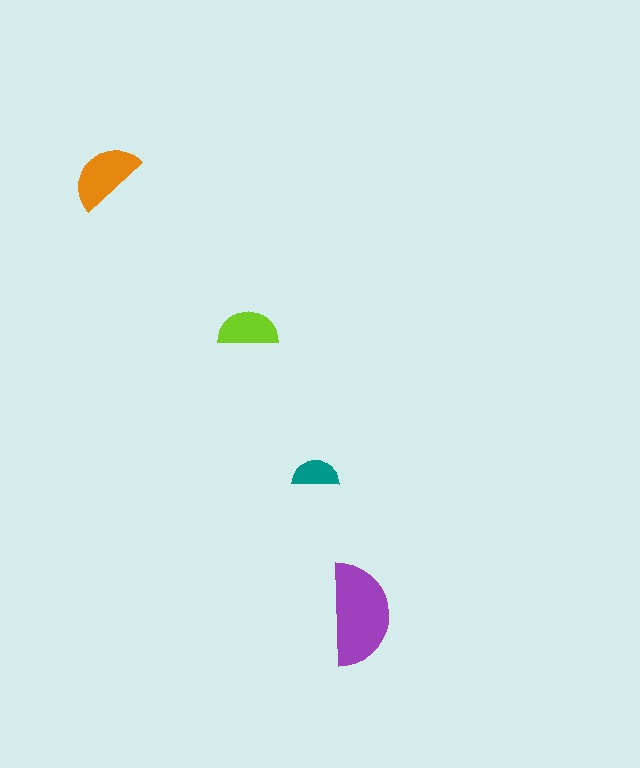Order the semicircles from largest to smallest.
the purple one, the orange one, the lime one, the teal one.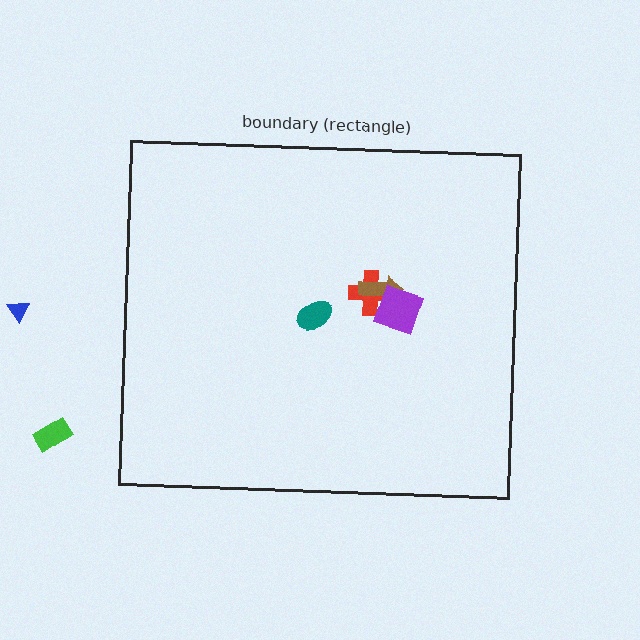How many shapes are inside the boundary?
4 inside, 2 outside.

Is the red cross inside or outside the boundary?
Inside.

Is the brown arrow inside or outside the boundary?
Inside.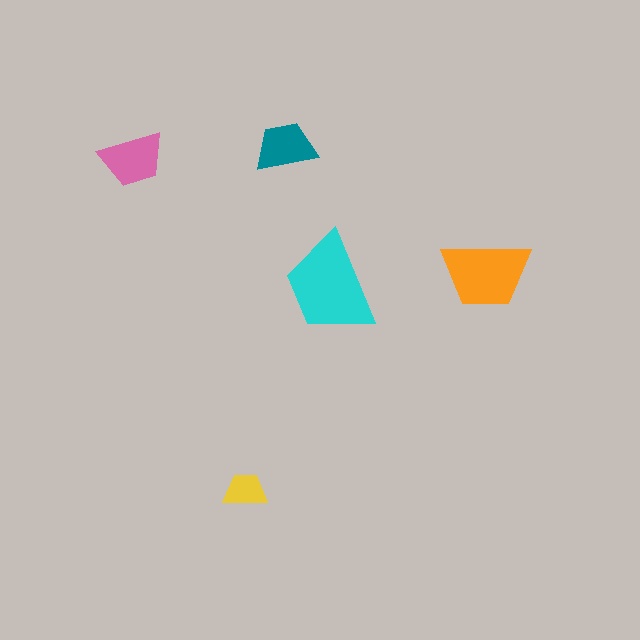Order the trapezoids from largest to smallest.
the cyan one, the orange one, the pink one, the teal one, the yellow one.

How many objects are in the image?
There are 5 objects in the image.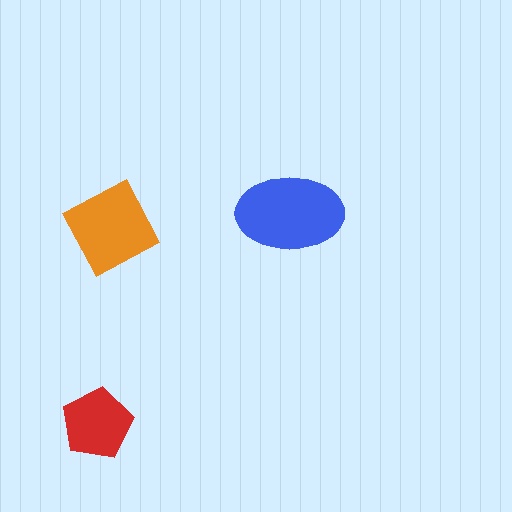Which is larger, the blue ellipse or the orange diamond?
The blue ellipse.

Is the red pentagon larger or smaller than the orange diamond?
Smaller.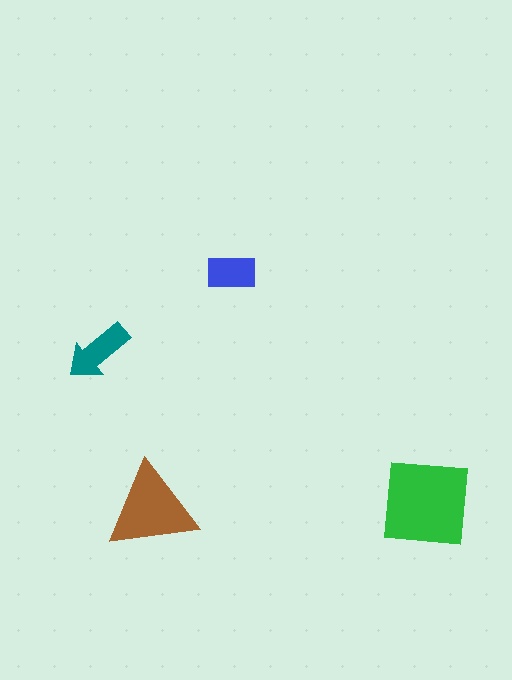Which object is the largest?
The green square.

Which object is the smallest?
The blue rectangle.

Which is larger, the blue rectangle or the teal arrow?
The teal arrow.